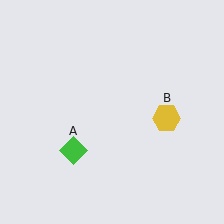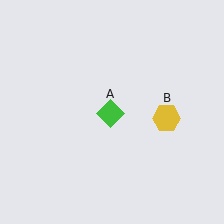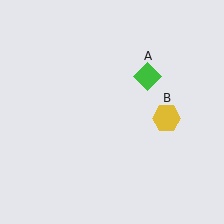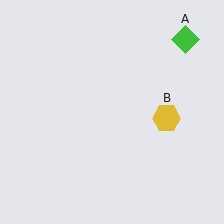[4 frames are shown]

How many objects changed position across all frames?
1 object changed position: green diamond (object A).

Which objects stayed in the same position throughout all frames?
Yellow hexagon (object B) remained stationary.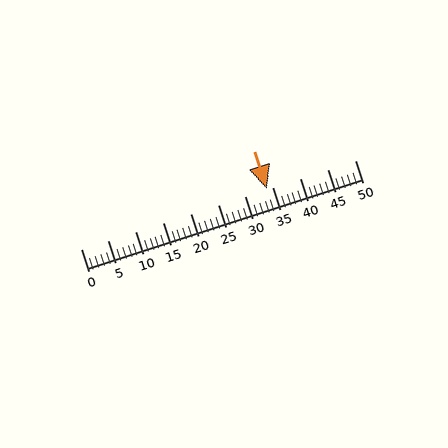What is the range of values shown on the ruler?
The ruler shows values from 0 to 50.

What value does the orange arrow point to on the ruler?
The orange arrow points to approximately 34.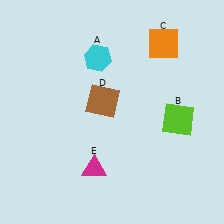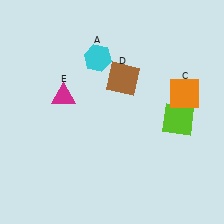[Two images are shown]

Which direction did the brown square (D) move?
The brown square (D) moved up.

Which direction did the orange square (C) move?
The orange square (C) moved down.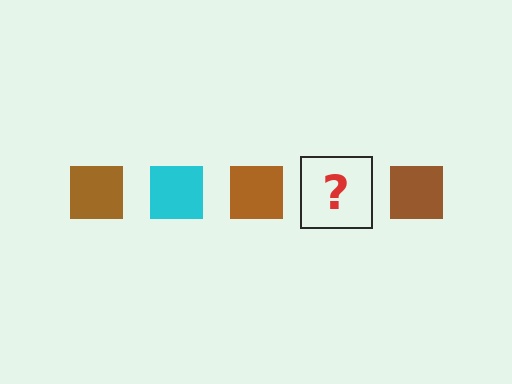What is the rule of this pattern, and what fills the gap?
The rule is that the pattern cycles through brown, cyan squares. The gap should be filled with a cyan square.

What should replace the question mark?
The question mark should be replaced with a cyan square.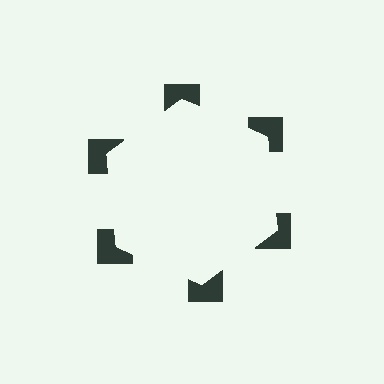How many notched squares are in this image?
There are 6 — one at each vertex of the illusory hexagon.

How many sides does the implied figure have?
6 sides.